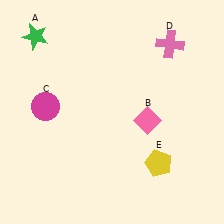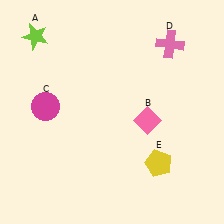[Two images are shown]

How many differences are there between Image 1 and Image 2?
There is 1 difference between the two images.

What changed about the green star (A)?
In Image 1, A is green. In Image 2, it changed to lime.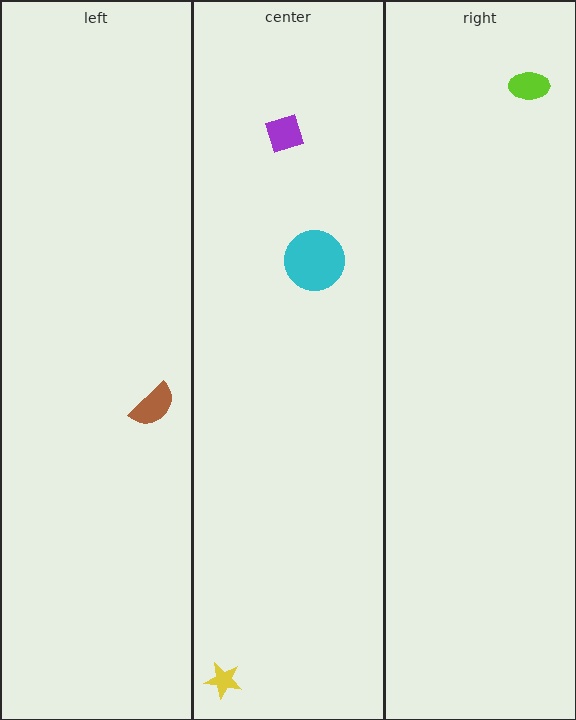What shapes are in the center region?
The yellow star, the purple diamond, the cyan circle.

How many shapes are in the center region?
3.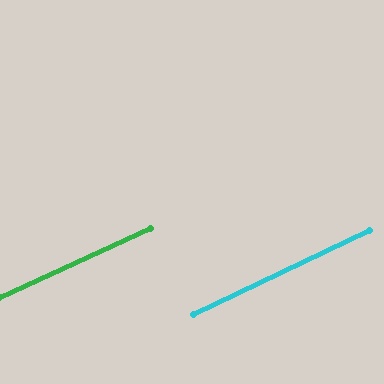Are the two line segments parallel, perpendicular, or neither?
Parallel — their directions differ by only 0.9°.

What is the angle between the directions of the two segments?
Approximately 1 degree.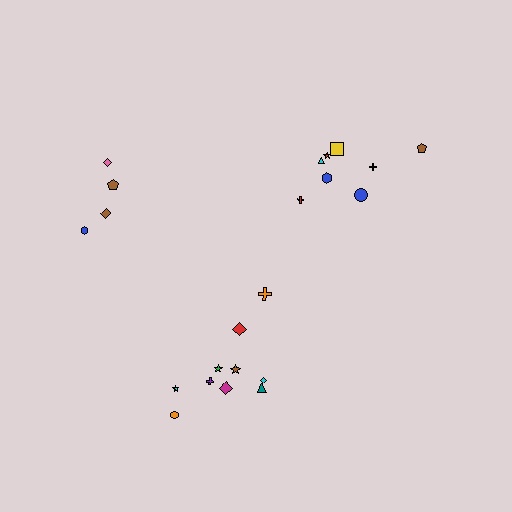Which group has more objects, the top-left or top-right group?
The top-right group.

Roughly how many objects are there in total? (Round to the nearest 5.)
Roughly 20 objects in total.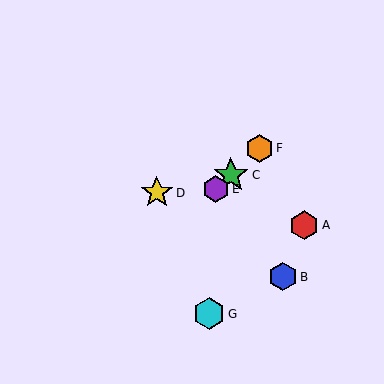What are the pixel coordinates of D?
Object D is at (157, 193).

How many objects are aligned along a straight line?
3 objects (C, E, F) are aligned along a straight line.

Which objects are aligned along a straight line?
Objects C, E, F are aligned along a straight line.